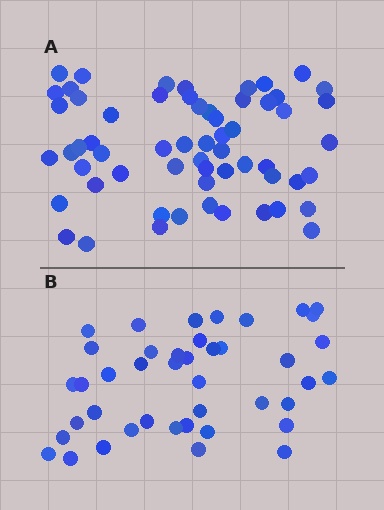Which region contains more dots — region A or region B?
Region A (the top region) has more dots.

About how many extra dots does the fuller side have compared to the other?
Region A has approximately 20 more dots than region B.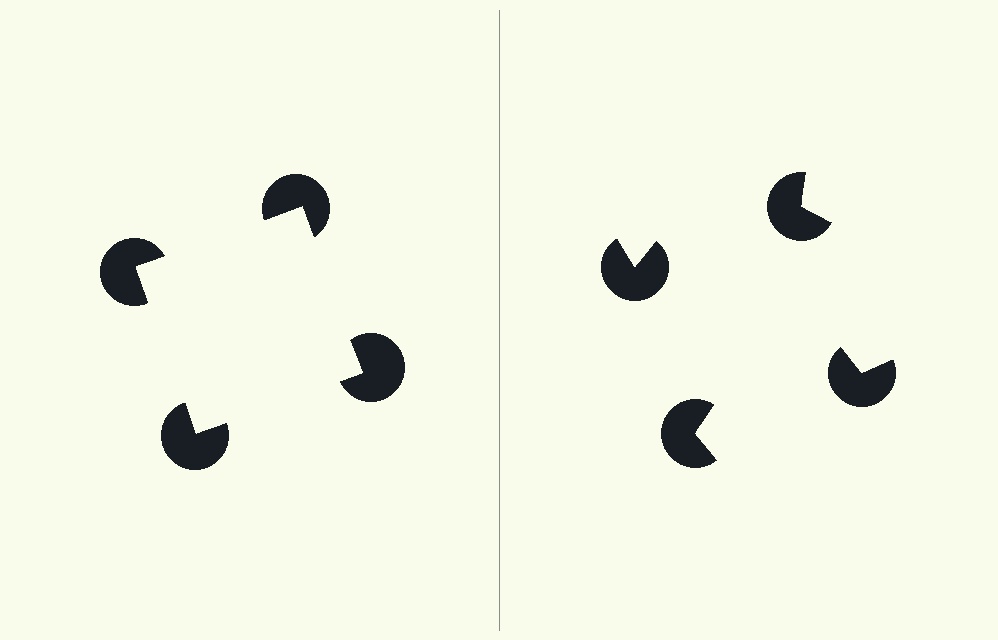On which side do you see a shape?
An illusory square appears on the left side. On the right side the wedge cuts are rotated, so no coherent shape forms.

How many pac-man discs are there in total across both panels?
8 — 4 on each side.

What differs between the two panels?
The pac-man discs are positioned identically on both sides; only the wedge orientations differ. On the left they align to a square; on the right they are misaligned.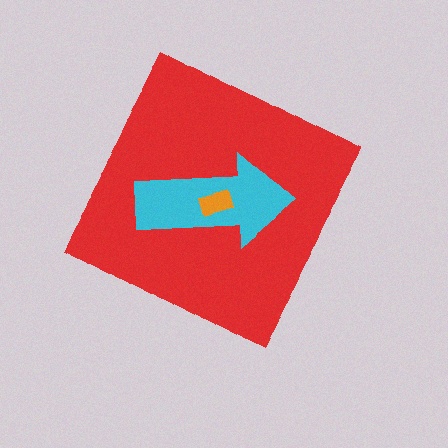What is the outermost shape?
The red diamond.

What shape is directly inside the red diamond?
The cyan arrow.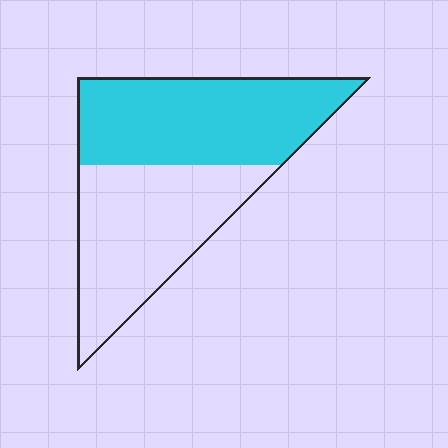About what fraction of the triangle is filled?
About one half (1/2).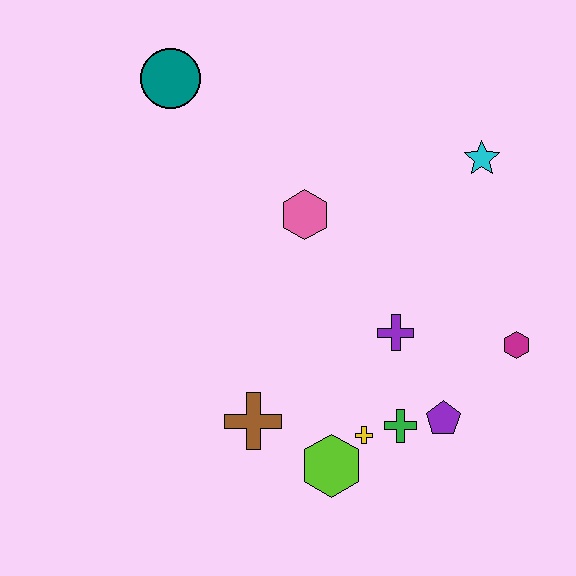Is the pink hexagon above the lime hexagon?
Yes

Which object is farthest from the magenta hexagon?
The teal circle is farthest from the magenta hexagon.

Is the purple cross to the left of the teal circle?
No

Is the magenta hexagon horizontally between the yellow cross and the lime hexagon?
No